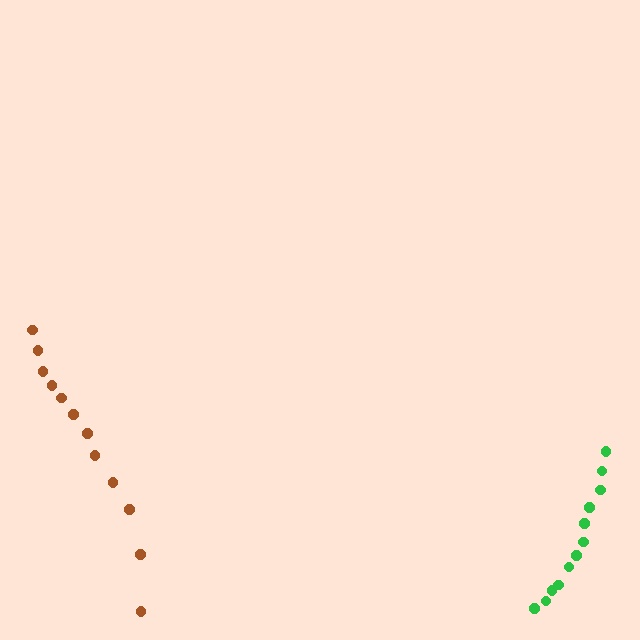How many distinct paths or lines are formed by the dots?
There are 2 distinct paths.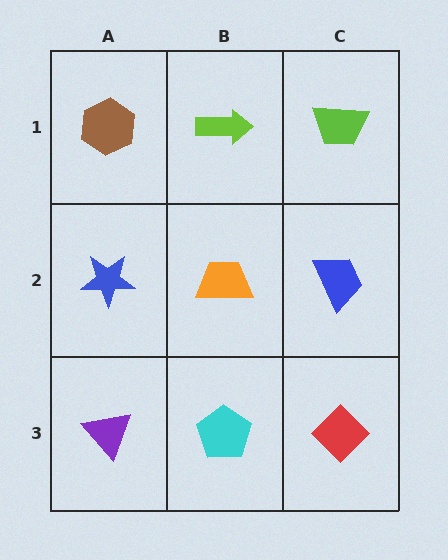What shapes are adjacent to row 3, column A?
A blue star (row 2, column A), a cyan pentagon (row 3, column B).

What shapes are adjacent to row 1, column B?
An orange trapezoid (row 2, column B), a brown hexagon (row 1, column A), a lime trapezoid (row 1, column C).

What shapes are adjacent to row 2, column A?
A brown hexagon (row 1, column A), a purple triangle (row 3, column A), an orange trapezoid (row 2, column B).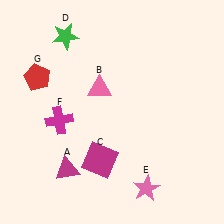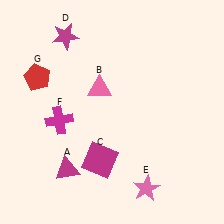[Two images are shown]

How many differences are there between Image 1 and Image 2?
There is 1 difference between the two images.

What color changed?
The star (D) changed from green in Image 1 to magenta in Image 2.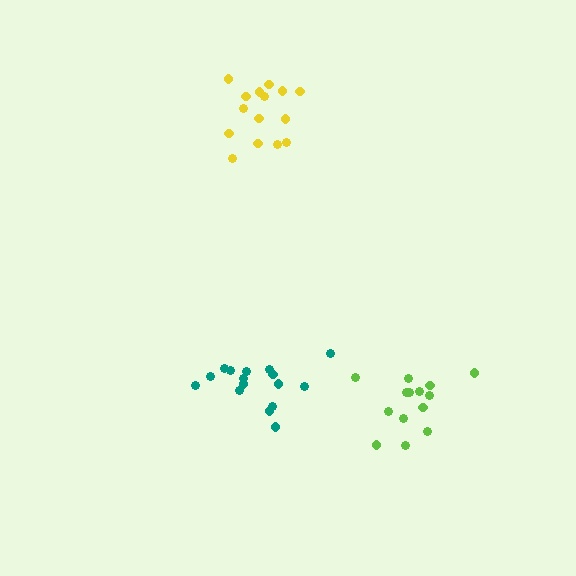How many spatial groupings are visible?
There are 3 spatial groupings.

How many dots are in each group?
Group 1: 15 dots, Group 2: 14 dots, Group 3: 16 dots (45 total).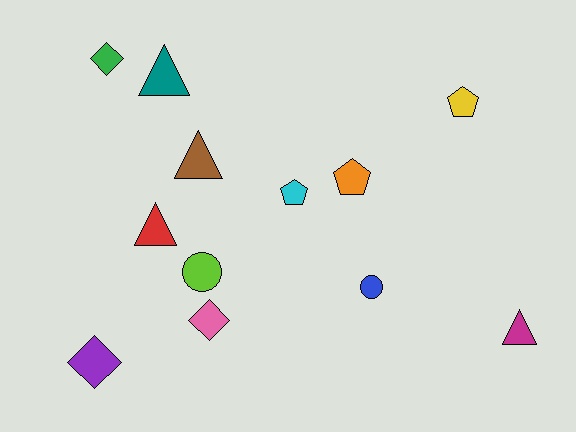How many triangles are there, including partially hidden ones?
There are 4 triangles.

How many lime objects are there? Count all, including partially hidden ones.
There is 1 lime object.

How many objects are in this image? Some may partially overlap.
There are 12 objects.